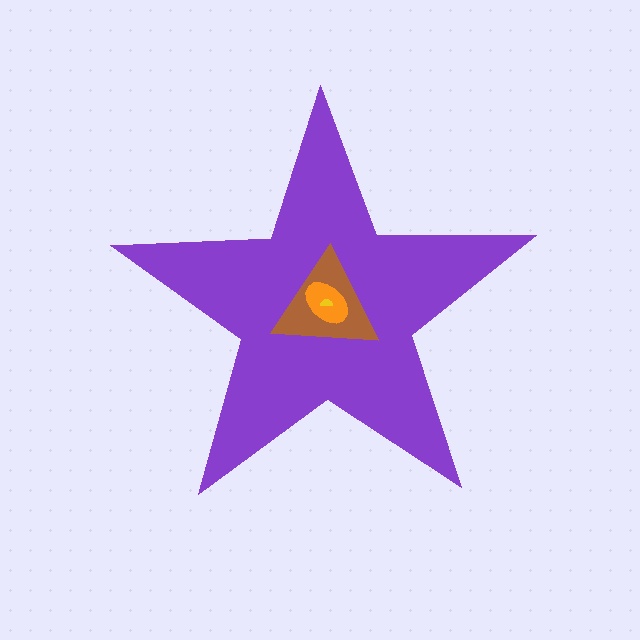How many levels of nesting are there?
4.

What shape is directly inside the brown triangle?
The orange ellipse.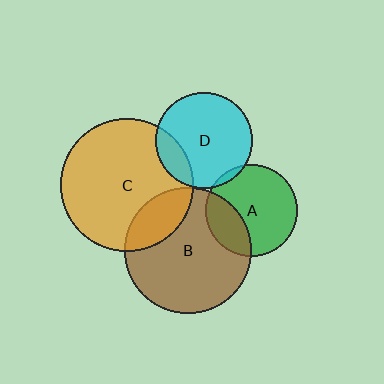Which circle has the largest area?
Circle C (orange).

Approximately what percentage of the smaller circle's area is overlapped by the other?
Approximately 25%.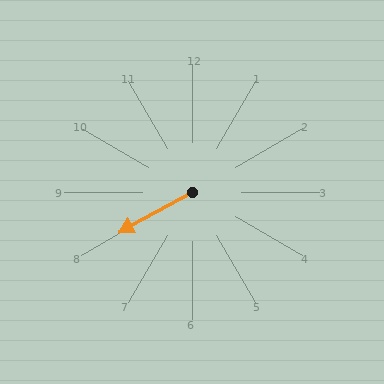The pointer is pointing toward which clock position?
Roughly 8 o'clock.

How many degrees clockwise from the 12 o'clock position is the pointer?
Approximately 241 degrees.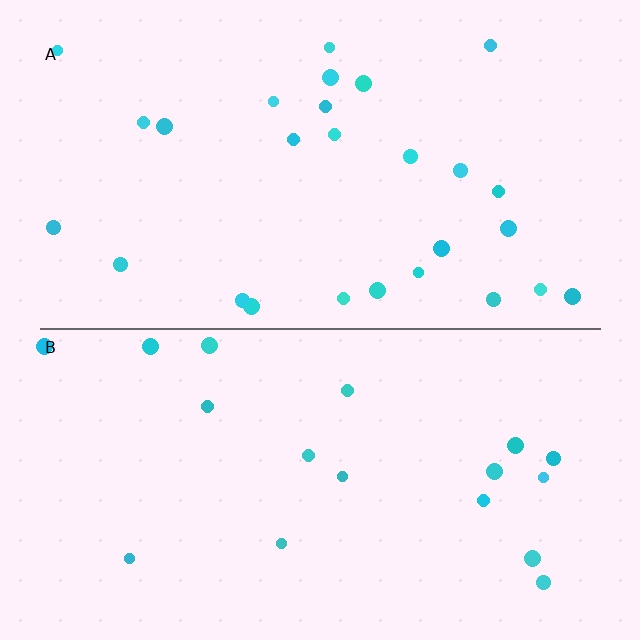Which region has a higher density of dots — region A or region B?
A (the top).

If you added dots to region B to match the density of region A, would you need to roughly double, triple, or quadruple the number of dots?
Approximately double.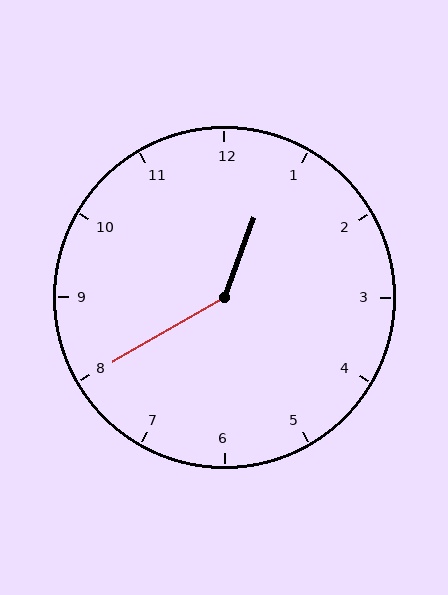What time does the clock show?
12:40.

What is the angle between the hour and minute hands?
Approximately 140 degrees.